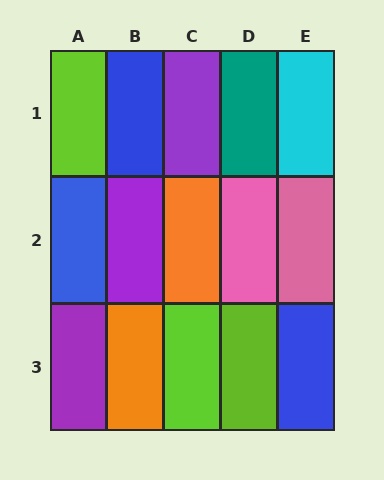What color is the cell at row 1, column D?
Teal.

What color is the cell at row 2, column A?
Blue.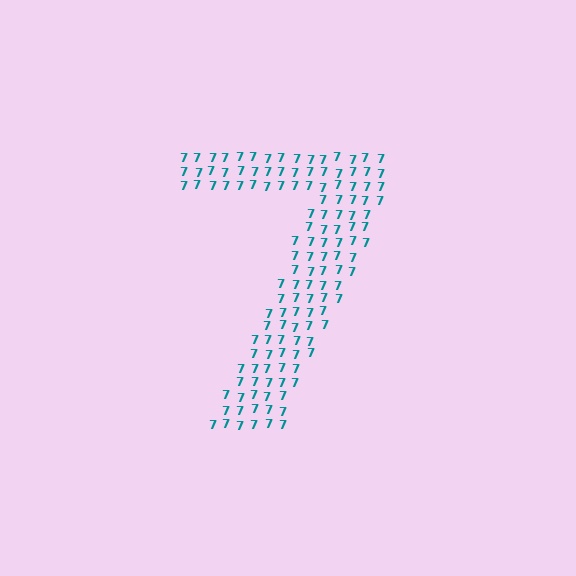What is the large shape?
The large shape is the digit 7.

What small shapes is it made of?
It is made of small digit 7's.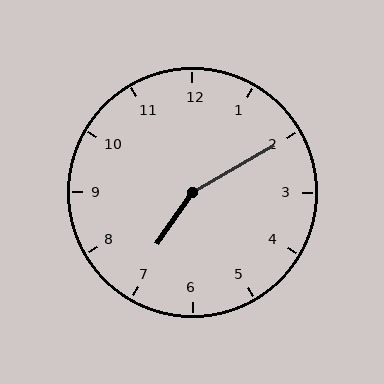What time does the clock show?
7:10.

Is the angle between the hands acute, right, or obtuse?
It is obtuse.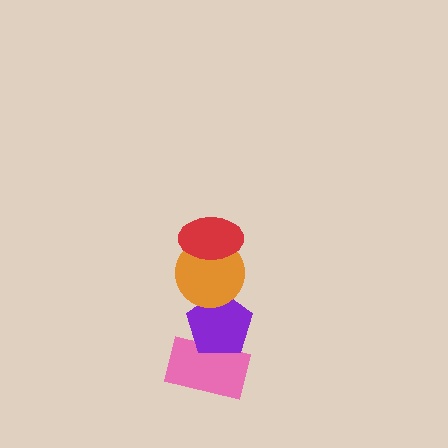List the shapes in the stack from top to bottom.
From top to bottom: the red ellipse, the orange circle, the purple pentagon, the pink rectangle.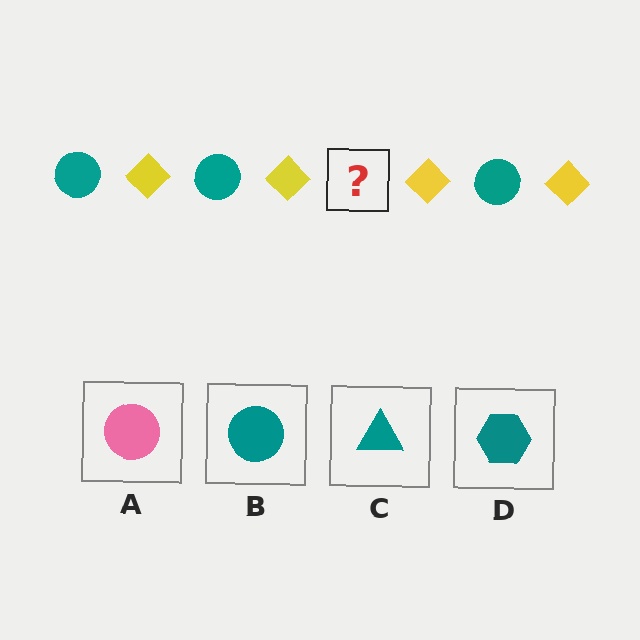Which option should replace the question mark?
Option B.